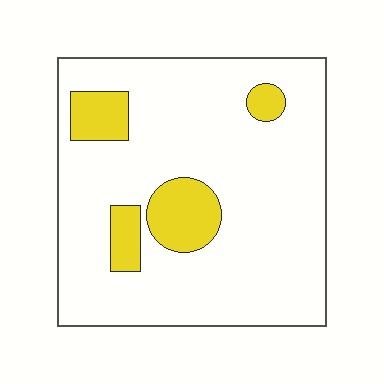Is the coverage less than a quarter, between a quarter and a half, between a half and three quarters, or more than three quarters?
Less than a quarter.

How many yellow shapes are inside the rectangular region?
4.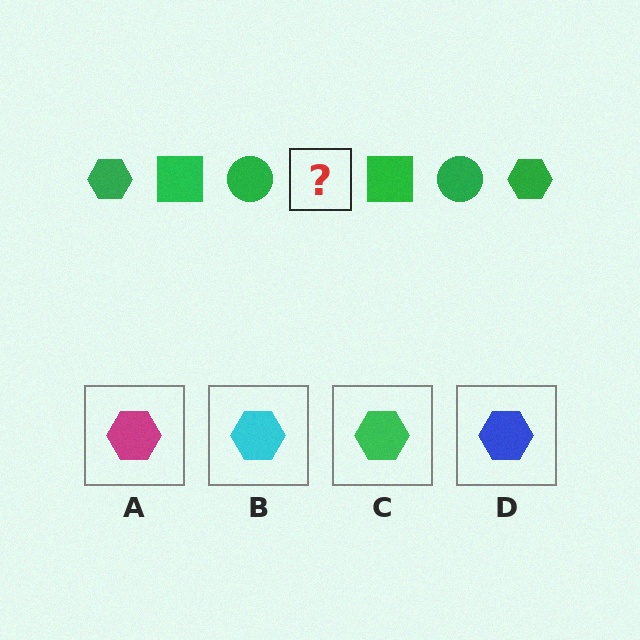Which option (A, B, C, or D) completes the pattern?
C.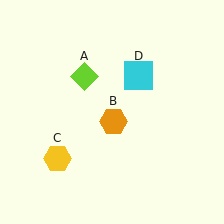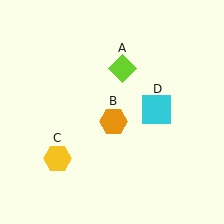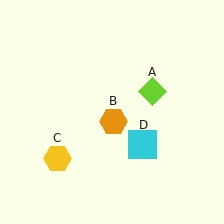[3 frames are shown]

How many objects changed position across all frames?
2 objects changed position: lime diamond (object A), cyan square (object D).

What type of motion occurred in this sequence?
The lime diamond (object A), cyan square (object D) rotated clockwise around the center of the scene.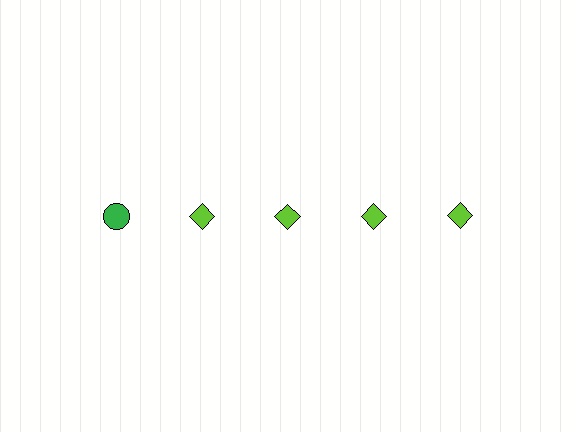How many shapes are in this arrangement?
There are 5 shapes arranged in a grid pattern.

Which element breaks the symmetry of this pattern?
The green circle in the top row, leftmost column breaks the symmetry. All other shapes are lime diamonds.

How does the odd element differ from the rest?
It differs in both color (green instead of lime) and shape (circle instead of diamond).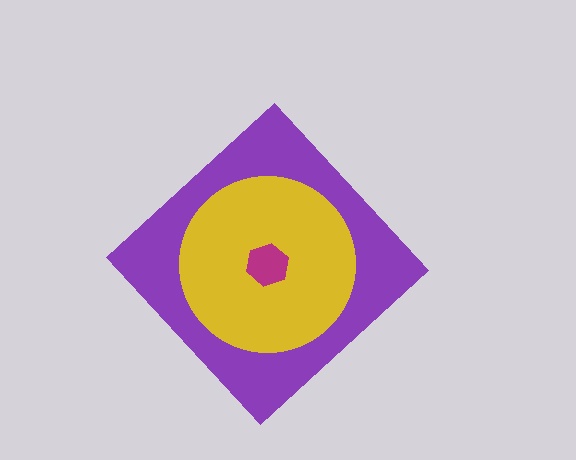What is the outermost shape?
The purple diamond.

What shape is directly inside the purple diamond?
The yellow circle.